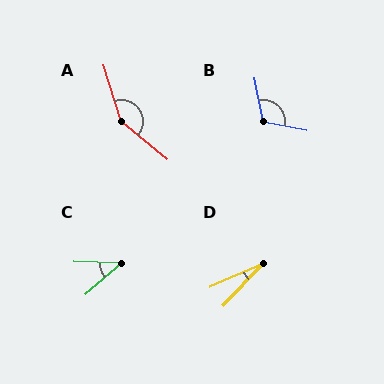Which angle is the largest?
A, at approximately 147 degrees.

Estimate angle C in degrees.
Approximately 43 degrees.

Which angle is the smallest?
D, at approximately 23 degrees.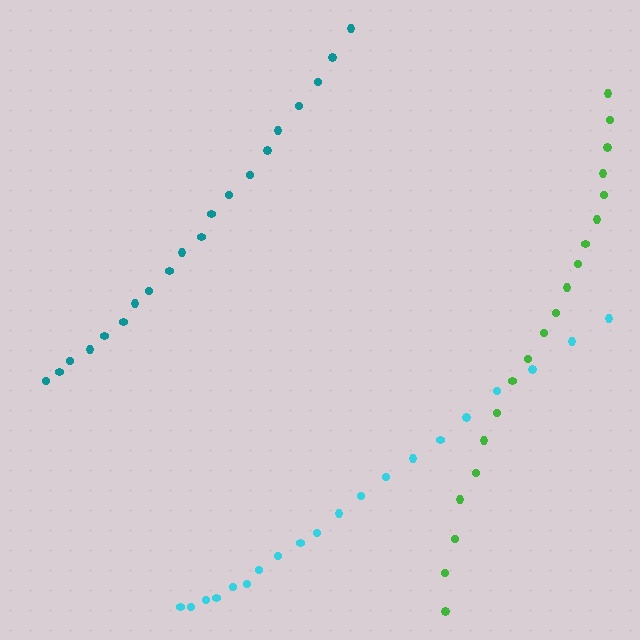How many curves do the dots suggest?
There are 3 distinct paths.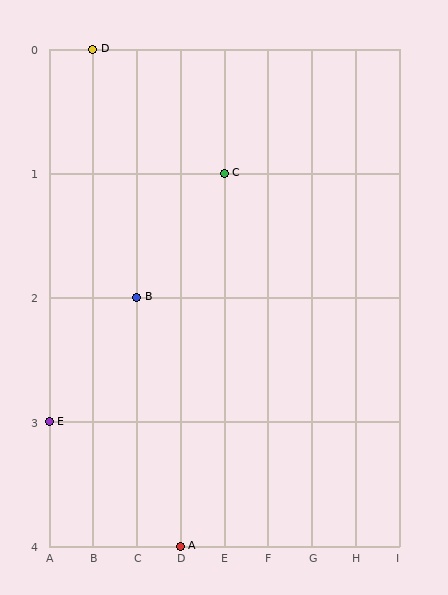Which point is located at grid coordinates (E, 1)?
Point C is at (E, 1).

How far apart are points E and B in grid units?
Points E and B are 2 columns and 1 row apart (about 2.2 grid units diagonally).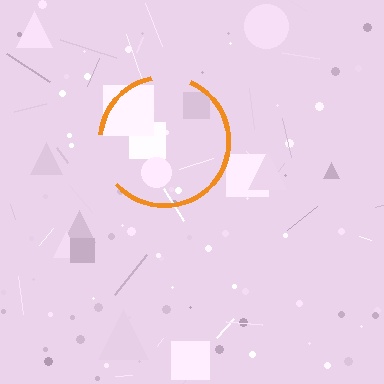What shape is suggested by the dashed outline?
The dashed outline suggests a circle.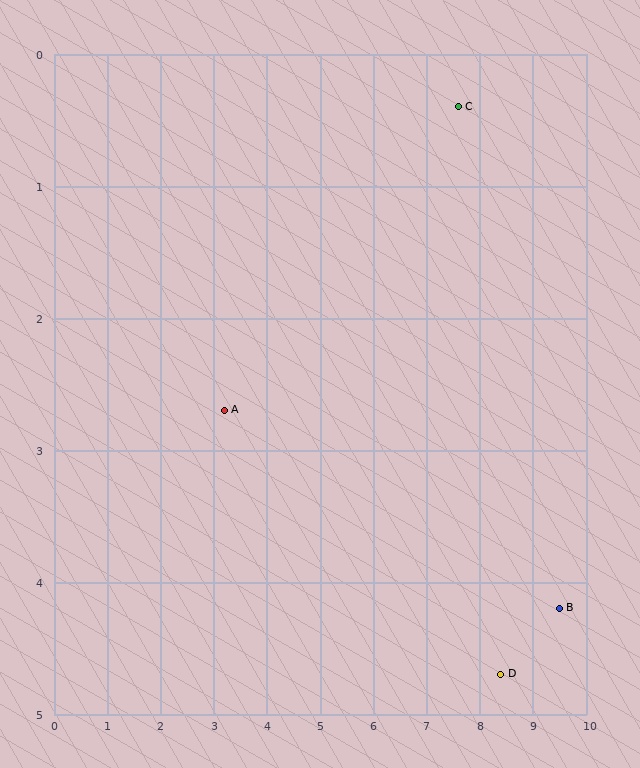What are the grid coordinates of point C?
Point C is at approximately (7.6, 0.4).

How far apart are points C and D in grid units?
Points C and D are about 4.4 grid units apart.